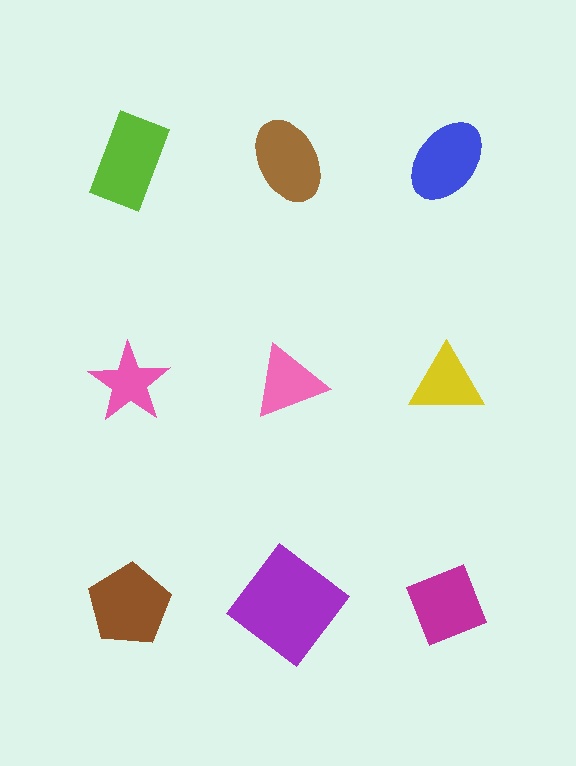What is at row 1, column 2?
A brown ellipse.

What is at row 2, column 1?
A pink star.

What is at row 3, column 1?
A brown pentagon.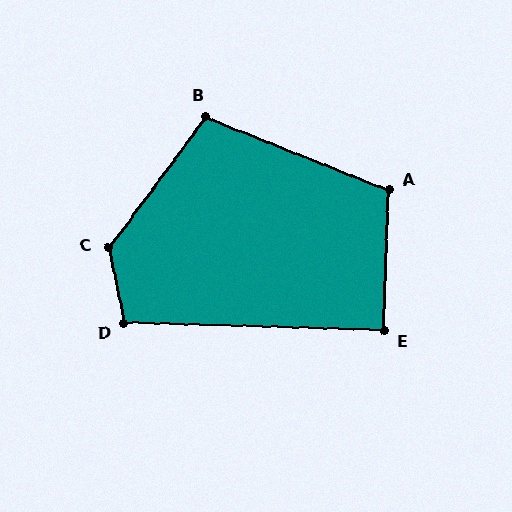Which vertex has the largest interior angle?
C, at approximately 132 degrees.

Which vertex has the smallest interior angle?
E, at approximately 90 degrees.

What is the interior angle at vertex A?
Approximately 110 degrees (obtuse).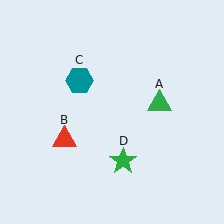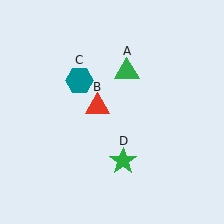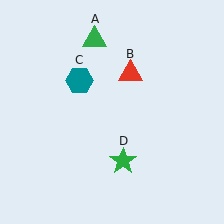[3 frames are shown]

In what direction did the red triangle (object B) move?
The red triangle (object B) moved up and to the right.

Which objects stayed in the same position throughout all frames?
Teal hexagon (object C) and green star (object D) remained stationary.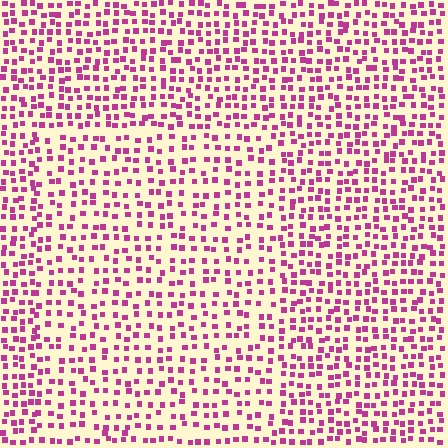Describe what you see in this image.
The image contains small magenta elements arranged at two different densities. A rectangle-shaped region is visible where the elements are less densely packed than the surrounding area.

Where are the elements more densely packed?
The elements are more densely packed outside the rectangle boundary.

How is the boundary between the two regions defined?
The boundary is defined by a change in element density (approximately 1.4x ratio). All elements are the same color, size, and shape.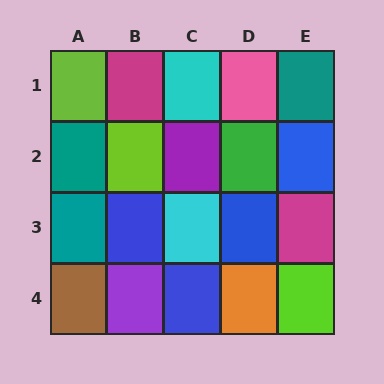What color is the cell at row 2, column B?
Lime.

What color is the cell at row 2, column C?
Purple.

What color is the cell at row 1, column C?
Cyan.